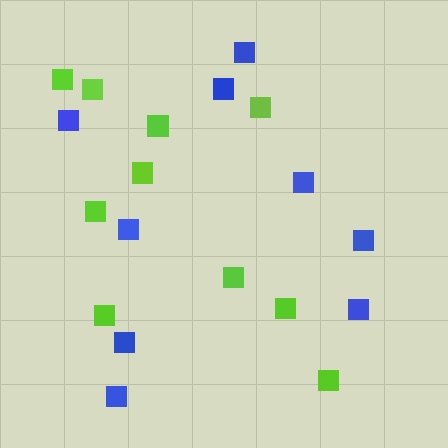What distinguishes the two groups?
There are 2 groups: one group of lime squares (10) and one group of blue squares (9).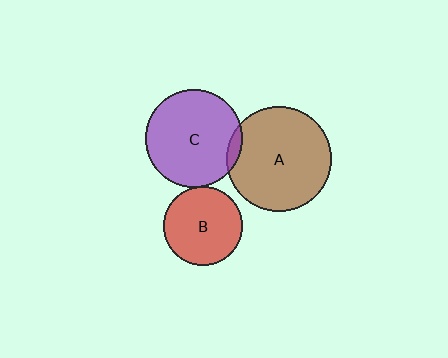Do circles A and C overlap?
Yes.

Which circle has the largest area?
Circle A (brown).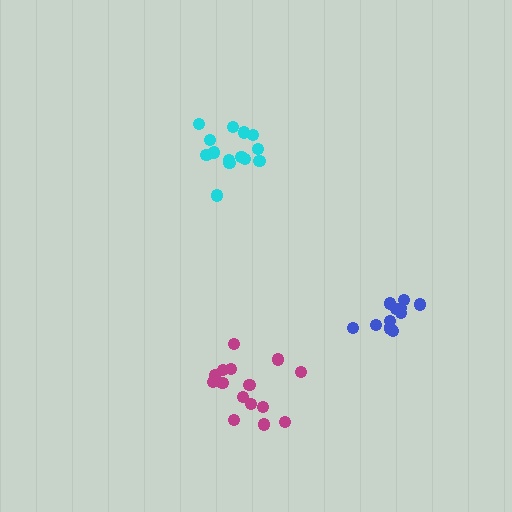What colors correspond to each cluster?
The clusters are colored: cyan, magenta, blue.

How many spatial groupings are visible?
There are 3 spatial groupings.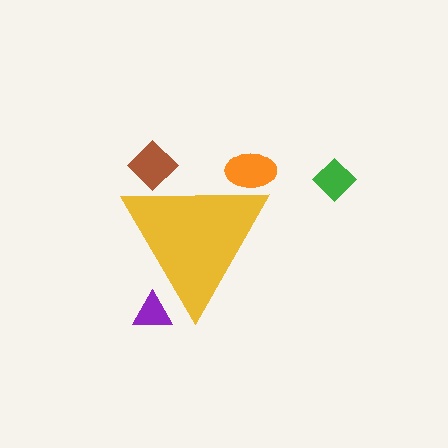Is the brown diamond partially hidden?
Yes, the brown diamond is partially hidden behind the yellow triangle.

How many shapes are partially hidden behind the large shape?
3 shapes are partially hidden.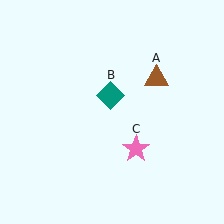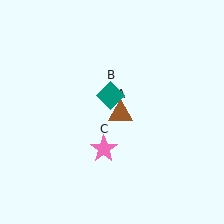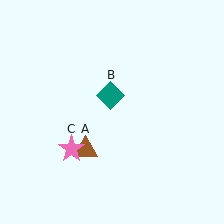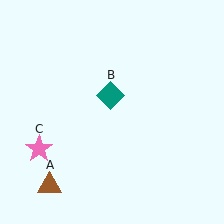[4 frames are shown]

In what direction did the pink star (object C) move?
The pink star (object C) moved left.